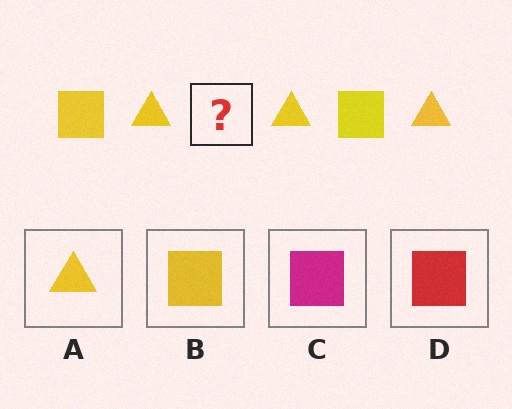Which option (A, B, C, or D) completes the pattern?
B.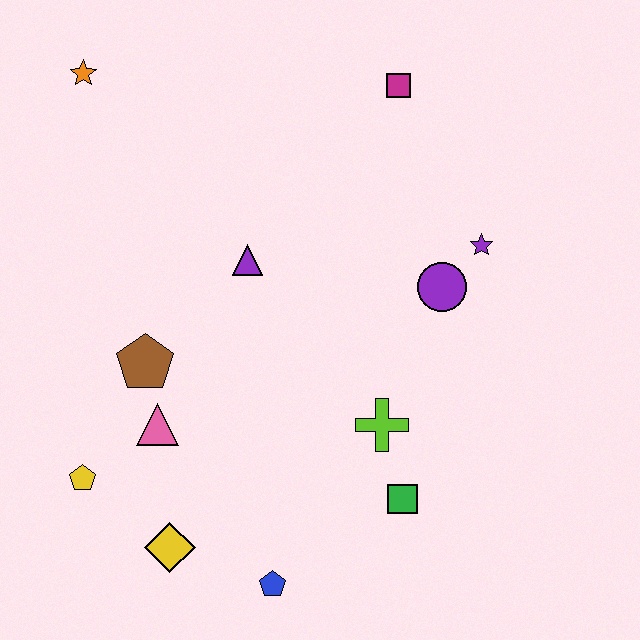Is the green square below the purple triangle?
Yes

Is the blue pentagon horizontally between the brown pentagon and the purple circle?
Yes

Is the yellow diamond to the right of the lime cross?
No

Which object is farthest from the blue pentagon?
The orange star is farthest from the blue pentagon.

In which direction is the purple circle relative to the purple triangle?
The purple circle is to the right of the purple triangle.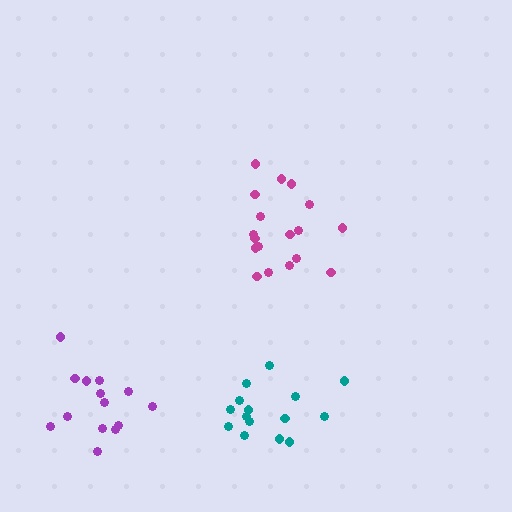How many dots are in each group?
Group 1: 18 dots, Group 2: 15 dots, Group 3: 15 dots (48 total).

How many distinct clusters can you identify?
There are 3 distinct clusters.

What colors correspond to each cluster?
The clusters are colored: magenta, purple, teal.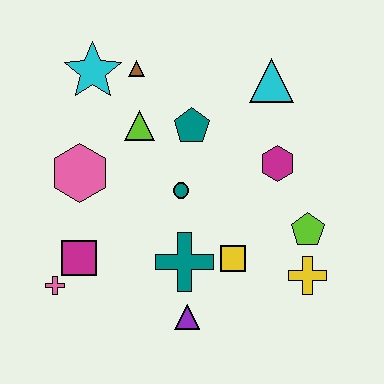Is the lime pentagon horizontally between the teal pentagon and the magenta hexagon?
No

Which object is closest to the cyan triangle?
The magenta hexagon is closest to the cyan triangle.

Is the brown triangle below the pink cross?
No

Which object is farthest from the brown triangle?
The yellow cross is farthest from the brown triangle.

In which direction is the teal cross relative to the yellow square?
The teal cross is to the left of the yellow square.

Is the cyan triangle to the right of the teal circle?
Yes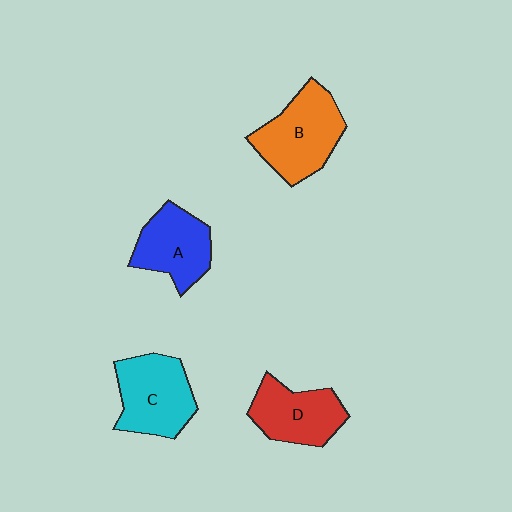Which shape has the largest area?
Shape B (orange).